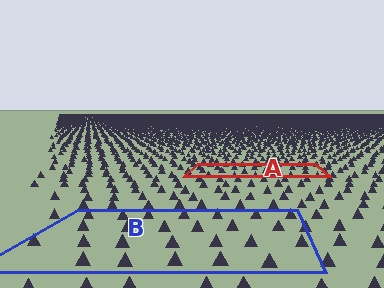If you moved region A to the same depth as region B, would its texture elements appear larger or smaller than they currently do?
They would appear larger. At a closer depth, the same texture elements are projected at a bigger on-screen size.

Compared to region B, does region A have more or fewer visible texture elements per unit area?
Region A has more texture elements per unit area — they are packed more densely because it is farther away.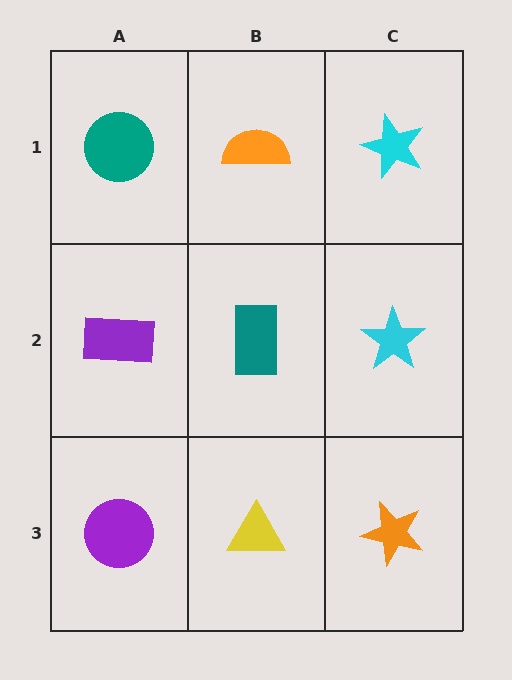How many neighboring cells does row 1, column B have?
3.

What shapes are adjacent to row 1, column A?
A purple rectangle (row 2, column A), an orange semicircle (row 1, column B).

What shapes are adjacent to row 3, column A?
A purple rectangle (row 2, column A), a yellow triangle (row 3, column B).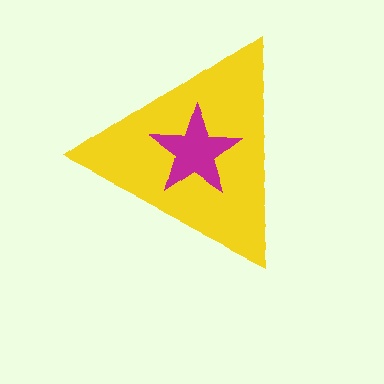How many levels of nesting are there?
2.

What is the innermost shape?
The magenta star.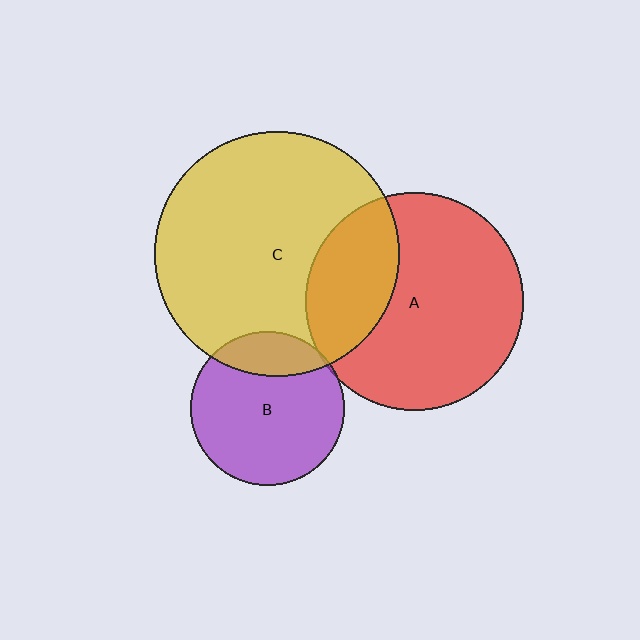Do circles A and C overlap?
Yes.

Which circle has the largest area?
Circle C (yellow).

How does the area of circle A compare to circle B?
Approximately 2.0 times.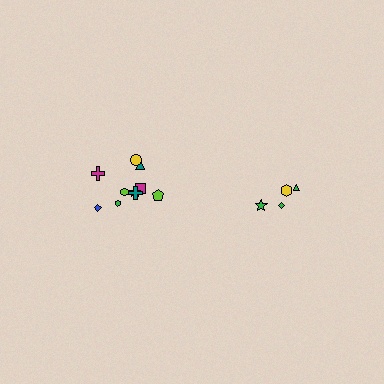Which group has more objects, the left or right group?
The left group.